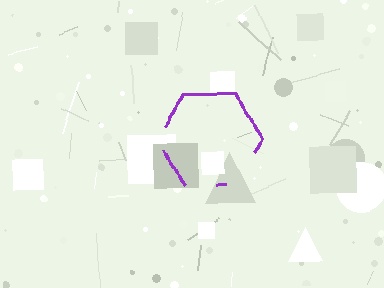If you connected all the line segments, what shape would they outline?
They would outline a hexagon.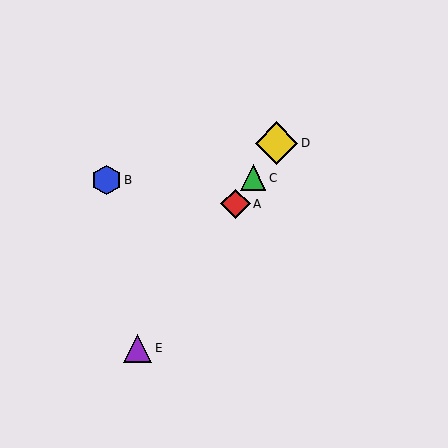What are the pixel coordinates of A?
Object A is at (236, 204).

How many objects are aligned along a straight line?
4 objects (A, C, D, E) are aligned along a straight line.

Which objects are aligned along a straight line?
Objects A, C, D, E are aligned along a straight line.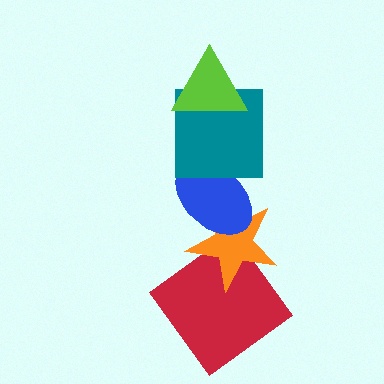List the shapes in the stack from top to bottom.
From top to bottom: the lime triangle, the teal square, the blue ellipse, the orange star, the red diamond.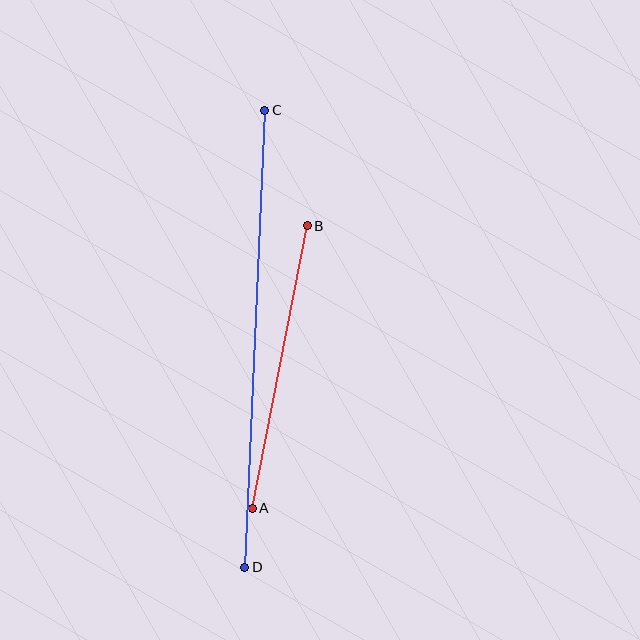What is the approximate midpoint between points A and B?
The midpoint is at approximately (280, 367) pixels.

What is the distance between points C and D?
The distance is approximately 457 pixels.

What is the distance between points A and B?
The distance is approximately 288 pixels.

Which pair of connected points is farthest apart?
Points C and D are farthest apart.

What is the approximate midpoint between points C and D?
The midpoint is at approximately (255, 339) pixels.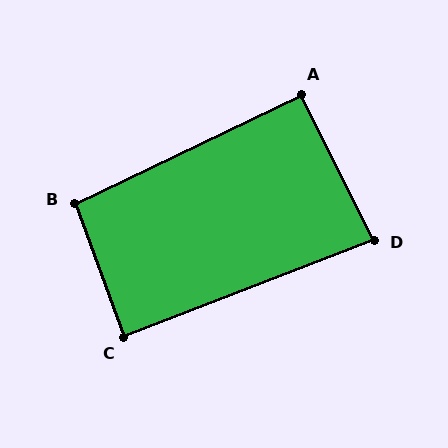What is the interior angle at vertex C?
Approximately 89 degrees (approximately right).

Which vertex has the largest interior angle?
B, at approximately 95 degrees.